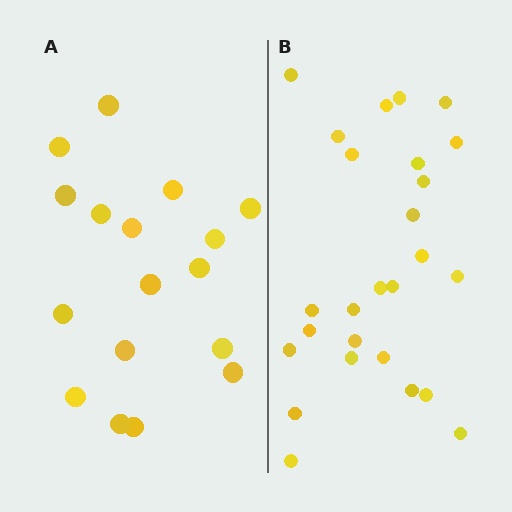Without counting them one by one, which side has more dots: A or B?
Region B (the right region) has more dots.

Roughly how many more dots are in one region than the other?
Region B has roughly 8 or so more dots than region A.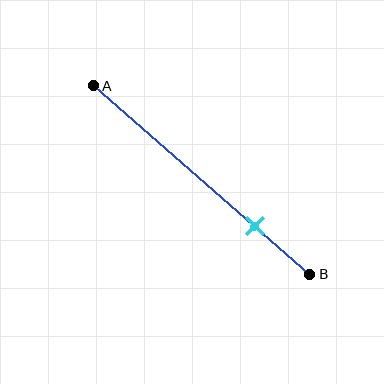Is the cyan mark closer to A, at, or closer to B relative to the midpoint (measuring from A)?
The cyan mark is closer to point B than the midpoint of segment AB.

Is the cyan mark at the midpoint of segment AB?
No, the mark is at about 75% from A, not at the 50% midpoint.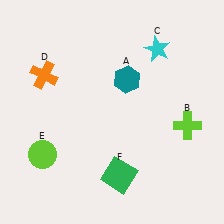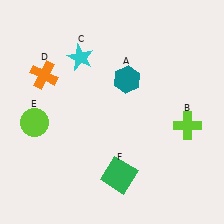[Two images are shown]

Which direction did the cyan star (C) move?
The cyan star (C) moved left.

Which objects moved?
The objects that moved are: the cyan star (C), the lime circle (E).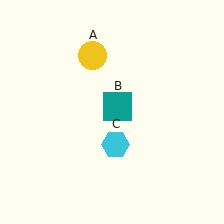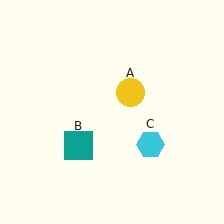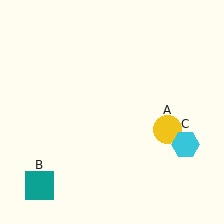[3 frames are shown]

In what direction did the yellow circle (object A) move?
The yellow circle (object A) moved down and to the right.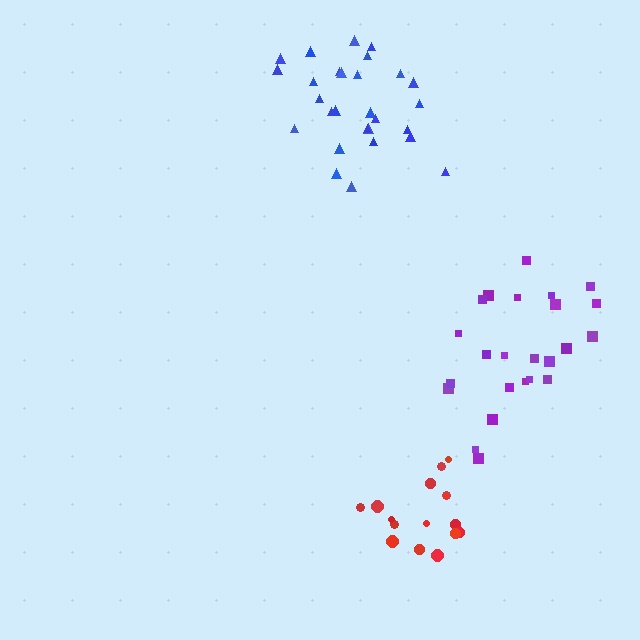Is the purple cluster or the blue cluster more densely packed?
Blue.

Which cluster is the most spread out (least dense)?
Purple.